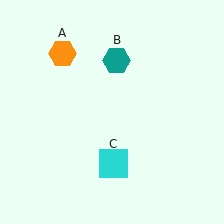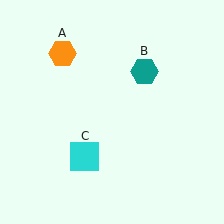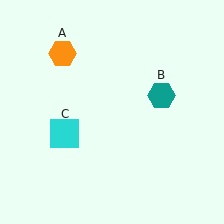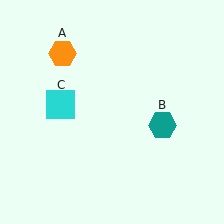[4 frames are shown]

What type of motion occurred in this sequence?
The teal hexagon (object B), cyan square (object C) rotated clockwise around the center of the scene.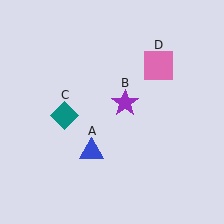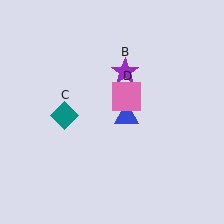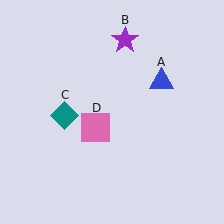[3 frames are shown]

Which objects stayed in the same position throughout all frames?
Teal diamond (object C) remained stationary.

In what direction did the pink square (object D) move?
The pink square (object D) moved down and to the left.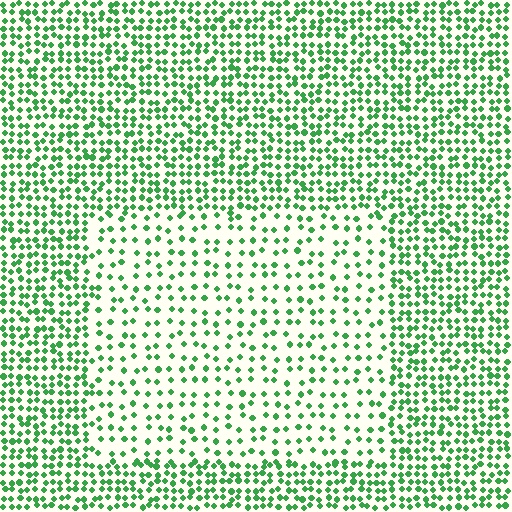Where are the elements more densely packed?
The elements are more densely packed outside the rectangle boundary.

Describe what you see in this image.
The image contains small green elements arranged at two different densities. A rectangle-shaped region is visible where the elements are less densely packed than the surrounding area.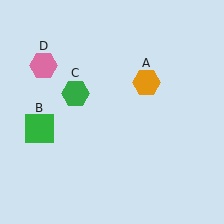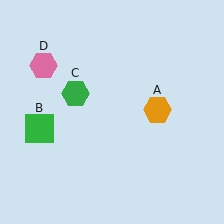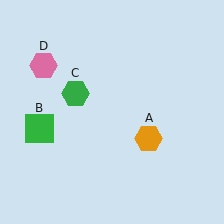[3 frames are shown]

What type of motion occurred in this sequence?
The orange hexagon (object A) rotated clockwise around the center of the scene.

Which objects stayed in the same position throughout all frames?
Green square (object B) and green hexagon (object C) and pink hexagon (object D) remained stationary.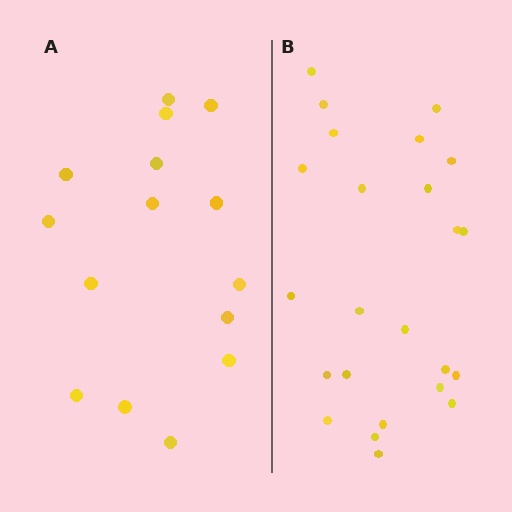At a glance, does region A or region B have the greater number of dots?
Region B (the right region) has more dots.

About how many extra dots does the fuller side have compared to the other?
Region B has roughly 8 or so more dots than region A.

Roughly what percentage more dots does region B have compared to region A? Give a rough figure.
About 60% more.